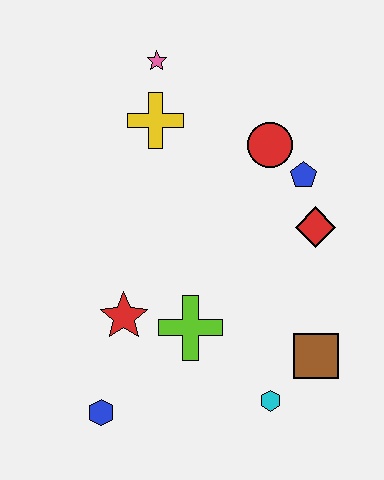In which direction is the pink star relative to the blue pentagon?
The pink star is to the left of the blue pentagon.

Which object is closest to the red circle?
The blue pentagon is closest to the red circle.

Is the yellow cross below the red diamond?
No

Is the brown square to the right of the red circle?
Yes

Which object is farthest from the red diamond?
The blue hexagon is farthest from the red diamond.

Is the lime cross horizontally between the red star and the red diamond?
Yes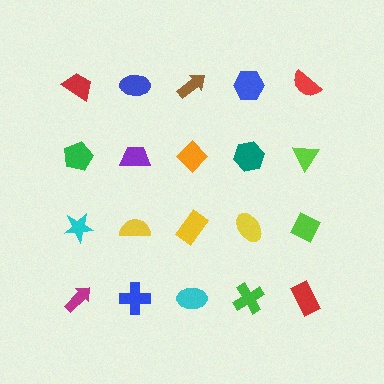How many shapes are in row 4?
5 shapes.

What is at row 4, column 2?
A blue cross.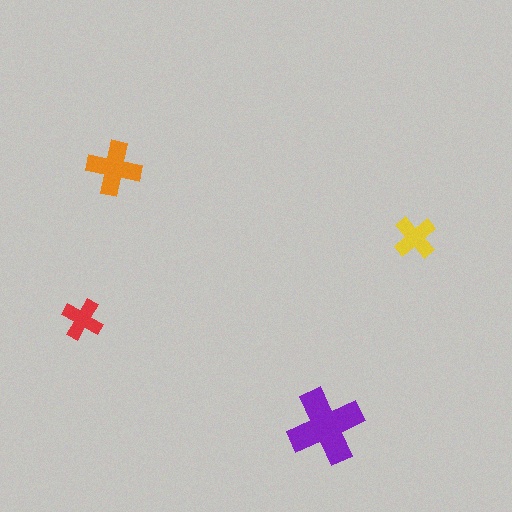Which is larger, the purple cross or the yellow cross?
The purple one.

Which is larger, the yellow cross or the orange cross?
The orange one.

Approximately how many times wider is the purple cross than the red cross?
About 2 times wider.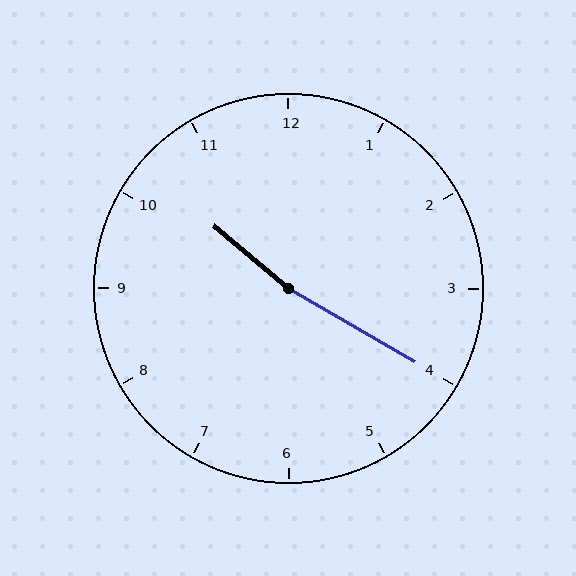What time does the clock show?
10:20.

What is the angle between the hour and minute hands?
Approximately 170 degrees.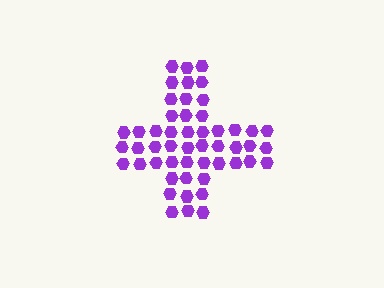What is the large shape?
The large shape is a cross.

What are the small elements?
The small elements are hexagons.